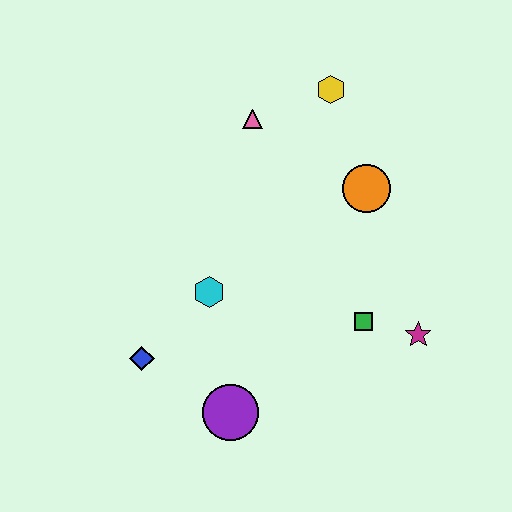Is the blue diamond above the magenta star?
No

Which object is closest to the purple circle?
The blue diamond is closest to the purple circle.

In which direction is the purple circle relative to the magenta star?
The purple circle is to the left of the magenta star.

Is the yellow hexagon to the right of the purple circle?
Yes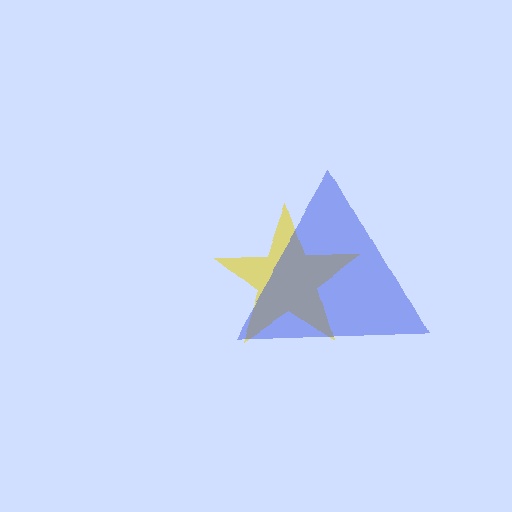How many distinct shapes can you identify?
There are 2 distinct shapes: a yellow star, a blue triangle.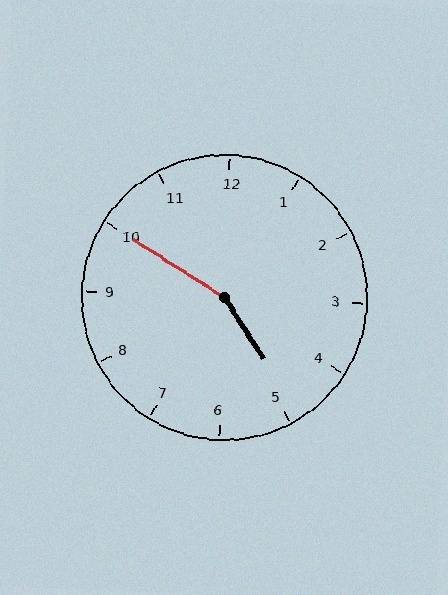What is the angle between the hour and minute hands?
Approximately 155 degrees.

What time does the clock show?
4:50.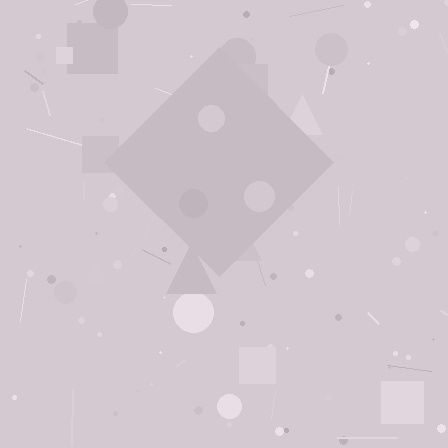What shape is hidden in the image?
A diamond is hidden in the image.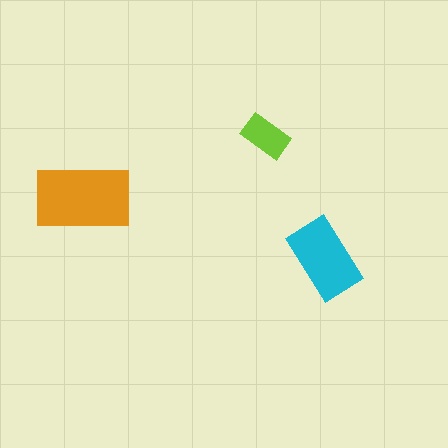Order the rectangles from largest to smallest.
the orange one, the cyan one, the lime one.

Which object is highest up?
The lime rectangle is topmost.